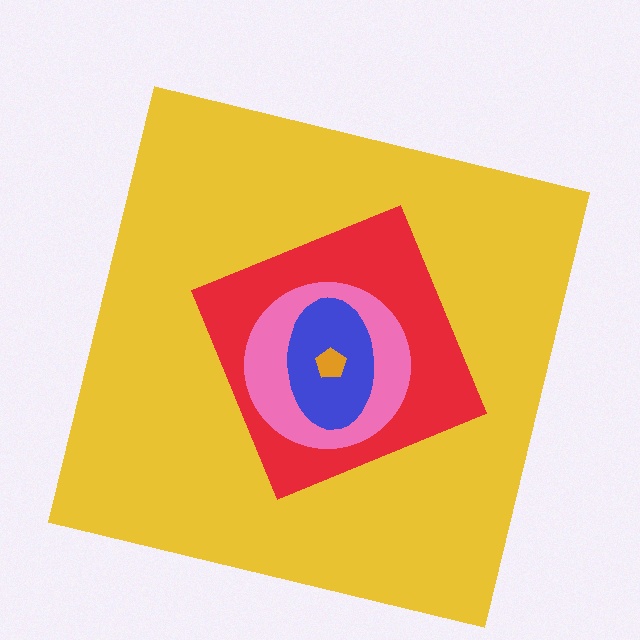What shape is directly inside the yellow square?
The red diamond.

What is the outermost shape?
The yellow square.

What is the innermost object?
The orange pentagon.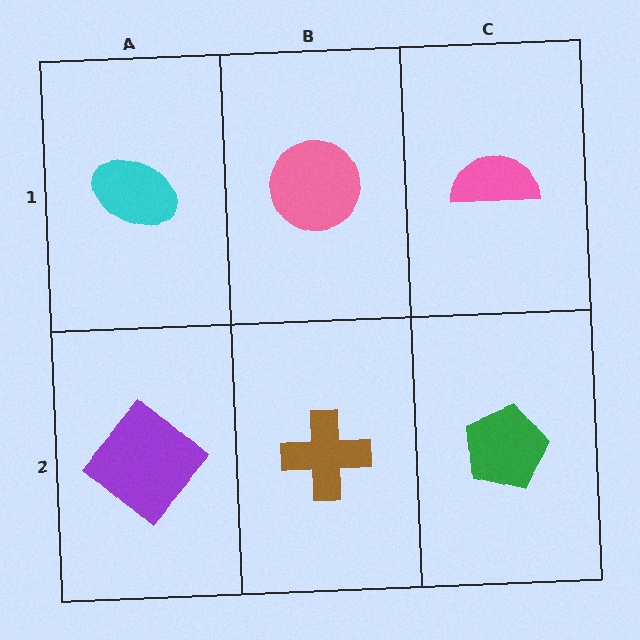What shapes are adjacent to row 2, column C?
A pink semicircle (row 1, column C), a brown cross (row 2, column B).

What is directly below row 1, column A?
A purple diamond.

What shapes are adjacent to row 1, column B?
A brown cross (row 2, column B), a cyan ellipse (row 1, column A), a pink semicircle (row 1, column C).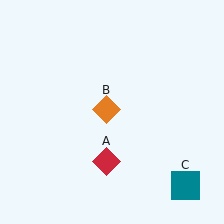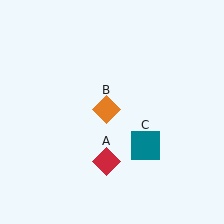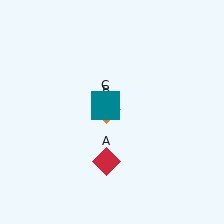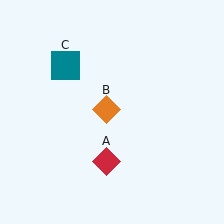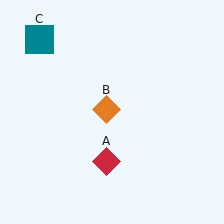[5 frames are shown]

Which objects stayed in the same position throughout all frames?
Red diamond (object A) and orange diamond (object B) remained stationary.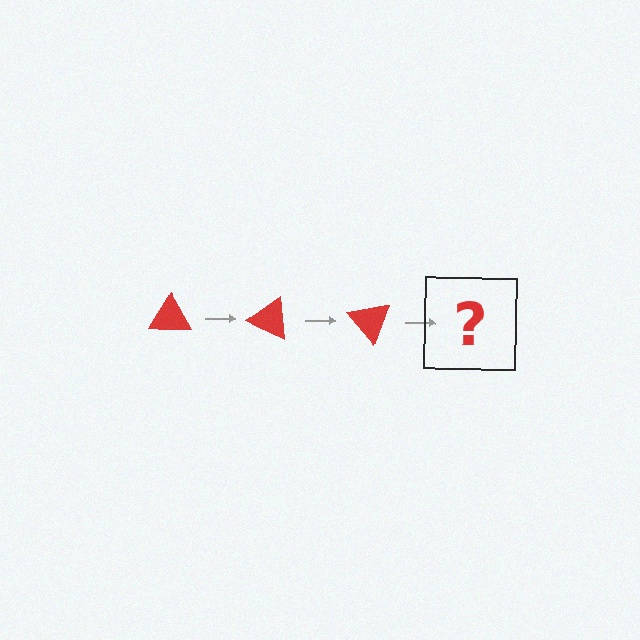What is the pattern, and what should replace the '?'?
The pattern is that the triangle rotates 25 degrees each step. The '?' should be a red triangle rotated 75 degrees.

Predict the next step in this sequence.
The next step is a red triangle rotated 75 degrees.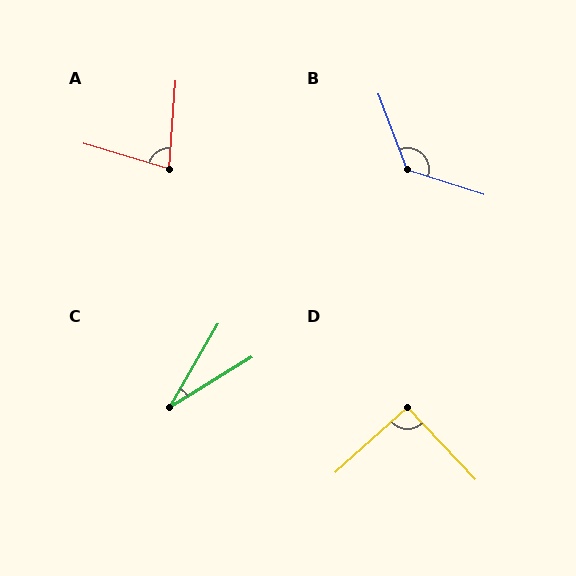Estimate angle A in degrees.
Approximately 78 degrees.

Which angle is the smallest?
C, at approximately 29 degrees.